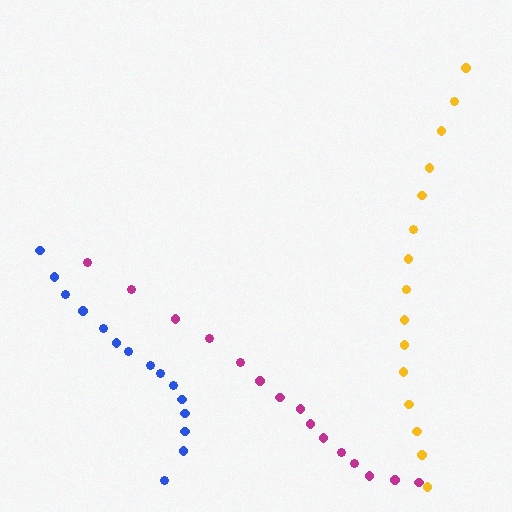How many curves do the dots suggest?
There are 3 distinct paths.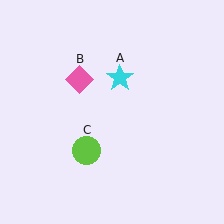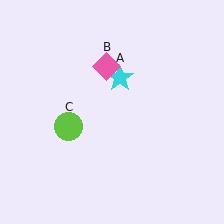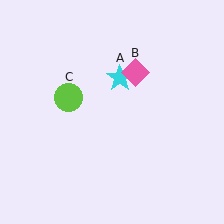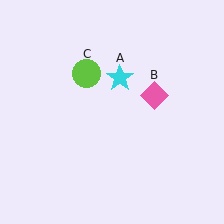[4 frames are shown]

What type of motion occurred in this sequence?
The pink diamond (object B), lime circle (object C) rotated clockwise around the center of the scene.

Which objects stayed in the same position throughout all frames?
Cyan star (object A) remained stationary.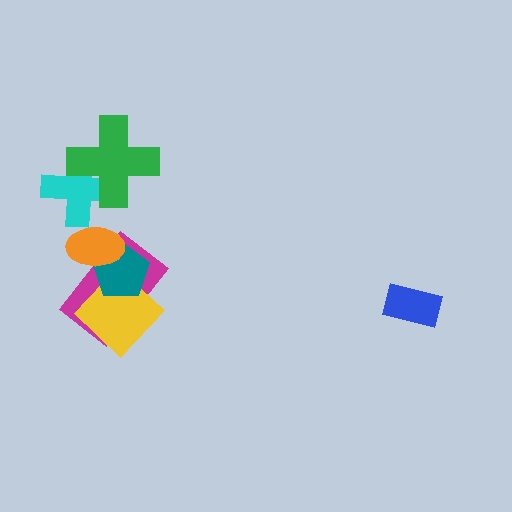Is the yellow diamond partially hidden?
Yes, it is partially covered by another shape.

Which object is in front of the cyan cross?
The green cross is in front of the cyan cross.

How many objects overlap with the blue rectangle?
0 objects overlap with the blue rectangle.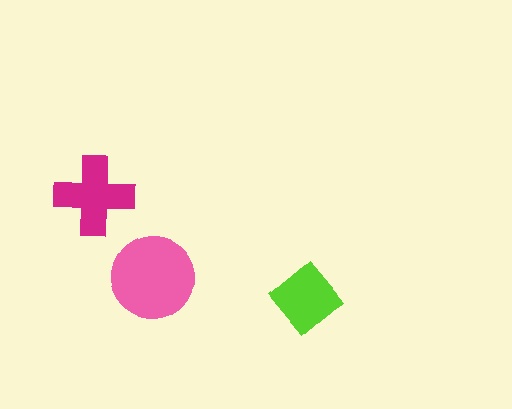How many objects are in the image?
There are 3 objects in the image.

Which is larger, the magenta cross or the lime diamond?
The magenta cross.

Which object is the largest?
The pink circle.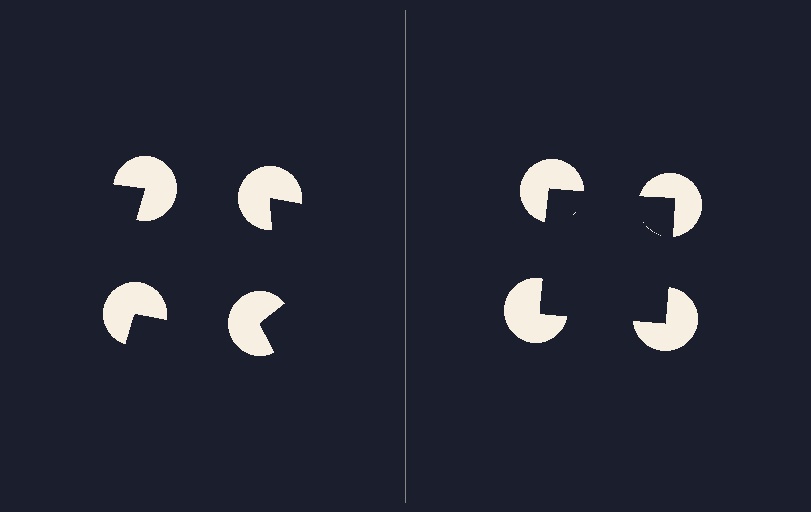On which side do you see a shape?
An illusory square appears on the right side. On the left side the wedge cuts are rotated, so no coherent shape forms.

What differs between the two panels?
The pac-man discs are positioned identically on both sides; only the wedge orientations differ. On the right they align to a square; on the left they are misaligned.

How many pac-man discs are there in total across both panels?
8 — 4 on each side.